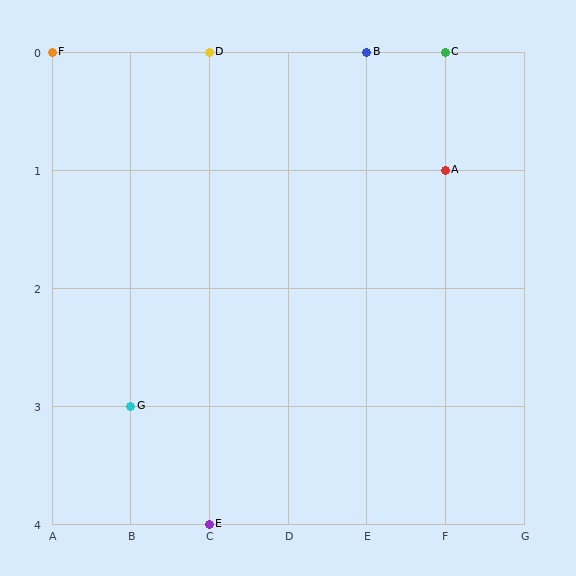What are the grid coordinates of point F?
Point F is at grid coordinates (A, 0).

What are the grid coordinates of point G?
Point G is at grid coordinates (B, 3).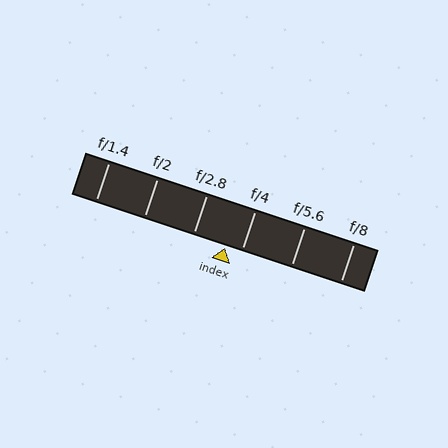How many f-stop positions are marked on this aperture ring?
There are 6 f-stop positions marked.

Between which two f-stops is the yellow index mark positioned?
The index mark is between f/2.8 and f/4.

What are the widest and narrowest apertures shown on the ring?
The widest aperture shown is f/1.4 and the narrowest is f/8.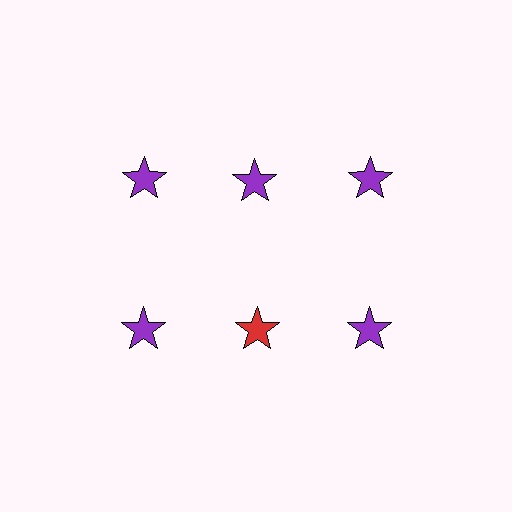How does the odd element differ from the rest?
It has a different color: red instead of purple.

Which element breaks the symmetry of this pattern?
The red star in the second row, second from left column breaks the symmetry. All other shapes are purple stars.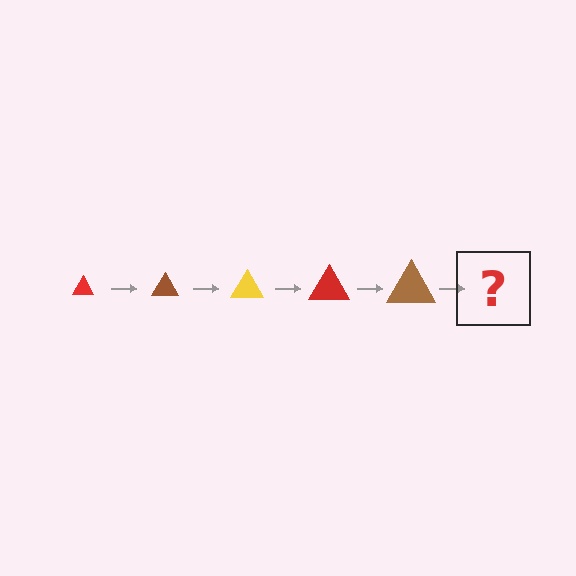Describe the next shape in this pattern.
It should be a yellow triangle, larger than the previous one.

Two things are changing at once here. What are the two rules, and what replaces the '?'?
The two rules are that the triangle grows larger each step and the color cycles through red, brown, and yellow. The '?' should be a yellow triangle, larger than the previous one.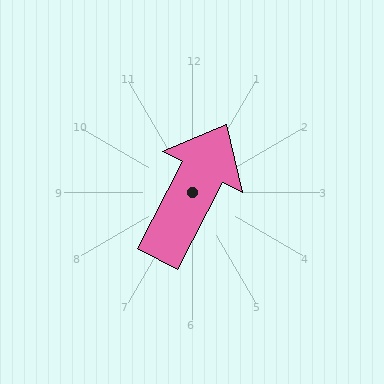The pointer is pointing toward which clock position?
Roughly 1 o'clock.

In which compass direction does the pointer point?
Northeast.